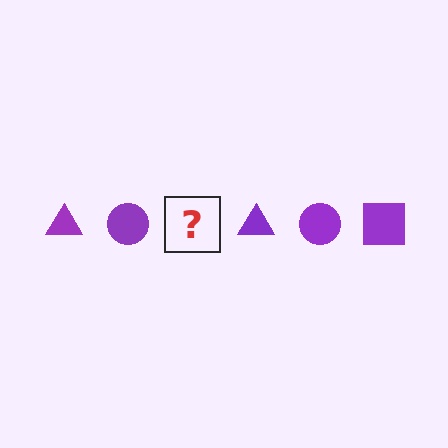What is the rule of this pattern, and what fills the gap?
The rule is that the pattern cycles through triangle, circle, square shapes in purple. The gap should be filled with a purple square.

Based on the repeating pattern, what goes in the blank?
The blank should be a purple square.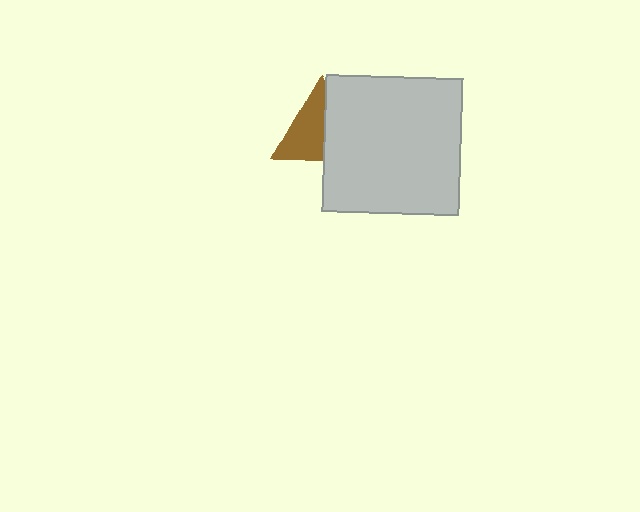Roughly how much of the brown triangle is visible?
About half of it is visible (roughly 56%).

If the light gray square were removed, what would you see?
You would see the complete brown triangle.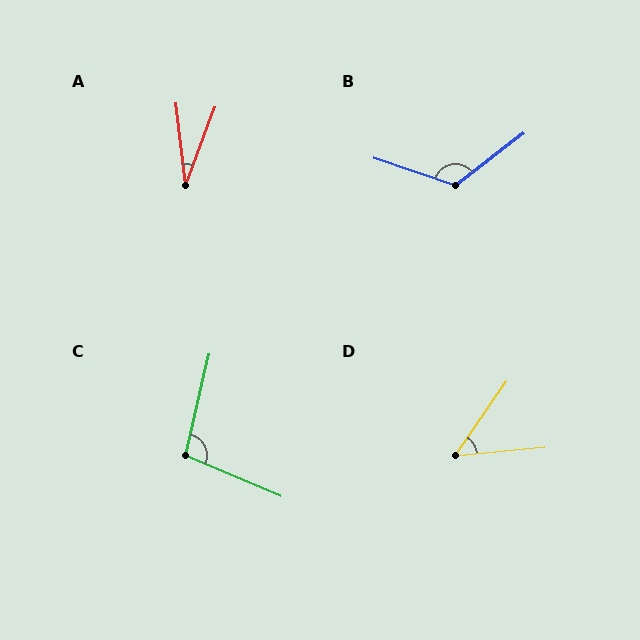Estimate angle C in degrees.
Approximately 100 degrees.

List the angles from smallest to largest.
A (27°), D (50°), C (100°), B (123°).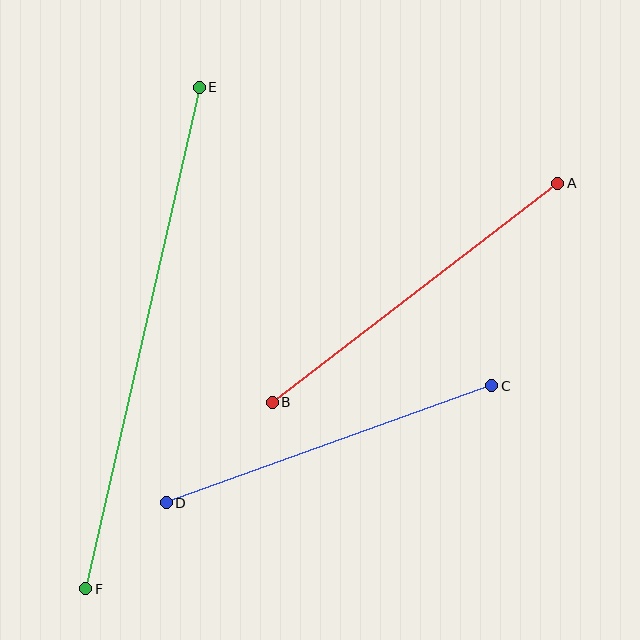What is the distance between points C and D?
The distance is approximately 346 pixels.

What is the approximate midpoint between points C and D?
The midpoint is at approximately (329, 444) pixels.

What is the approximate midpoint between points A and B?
The midpoint is at approximately (415, 293) pixels.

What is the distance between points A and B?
The distance is approximately 360 pixels.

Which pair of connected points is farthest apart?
Points E and F are farthest apart.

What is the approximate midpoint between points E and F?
The midpoint is at approximately (143, 338) pixels.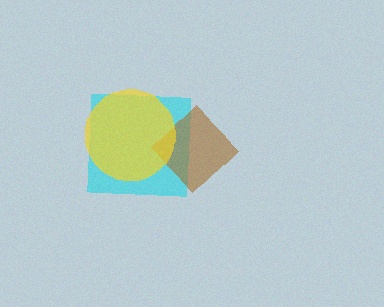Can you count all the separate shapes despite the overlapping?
Yes, there are 3 separate shapes.